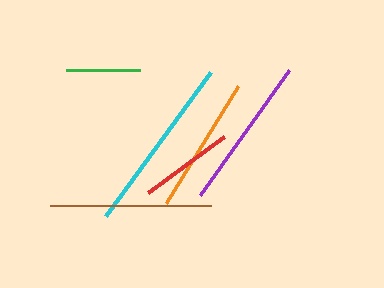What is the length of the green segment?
The green segment is approximately 74 pixels long.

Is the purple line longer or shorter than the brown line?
The brown line is longer than the purple line.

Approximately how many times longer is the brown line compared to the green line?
The brown line is approximately 2.2 times the length of the green line.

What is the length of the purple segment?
The purple segment is approximately 153 pixels long.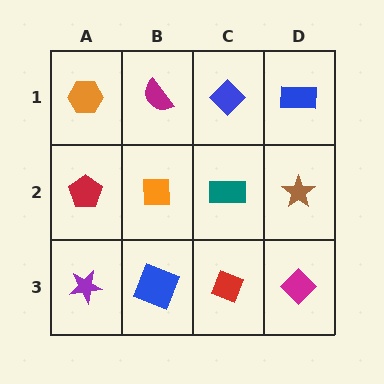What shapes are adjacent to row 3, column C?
A teal rectangle (row 2, column C), a blue square (row 3, column B), a magenta diamond (row 3, column D).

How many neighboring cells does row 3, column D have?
2.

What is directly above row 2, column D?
A blue rectangle.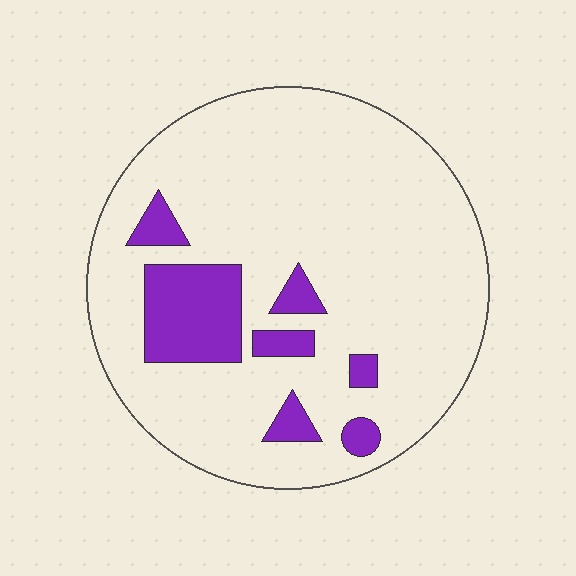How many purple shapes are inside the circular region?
7.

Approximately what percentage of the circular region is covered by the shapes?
Approximately 15%.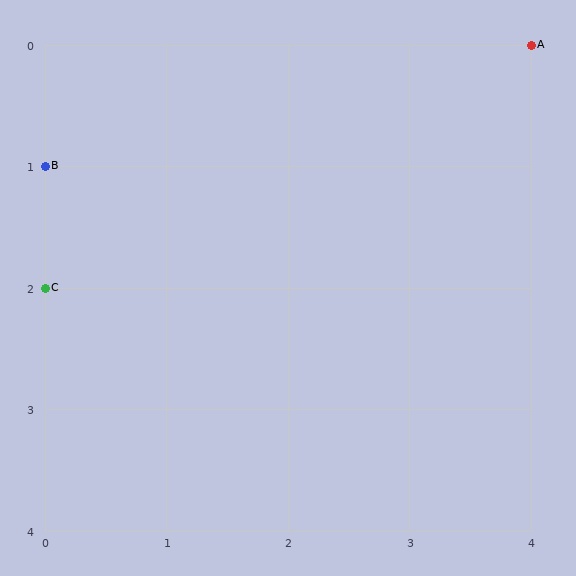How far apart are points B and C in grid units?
Points B and C are 1 row apart.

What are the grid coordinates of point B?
Point B is at grid coordinates (0, 1).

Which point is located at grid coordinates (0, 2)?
Point C is at (0, 2).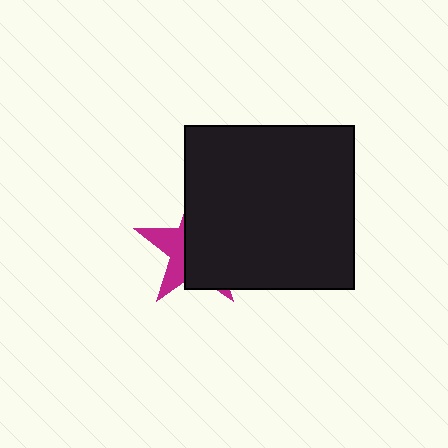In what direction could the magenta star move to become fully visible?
The magenta star could move left. That would shift it out from behind the black rectangle entirely.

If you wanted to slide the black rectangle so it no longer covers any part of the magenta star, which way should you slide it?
Slide it right — that is the most direct way to separate the two shapes.